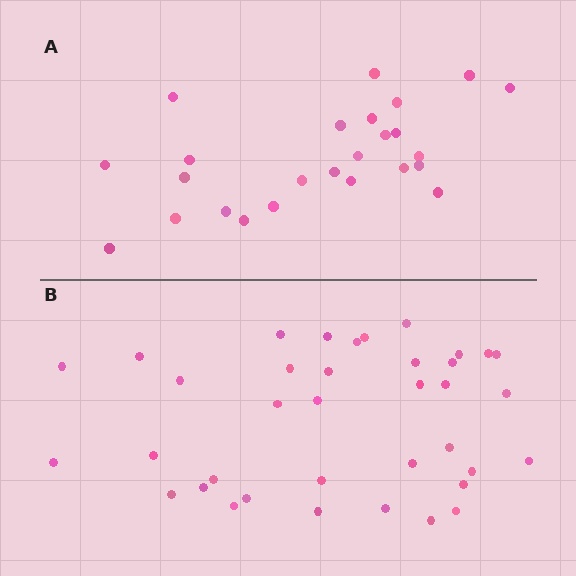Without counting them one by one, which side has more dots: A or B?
Region B (the bottom region) has more dots.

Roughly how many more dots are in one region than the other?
Region B has roughly 12 or so more dots than region A.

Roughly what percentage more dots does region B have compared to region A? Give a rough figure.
About 50% more.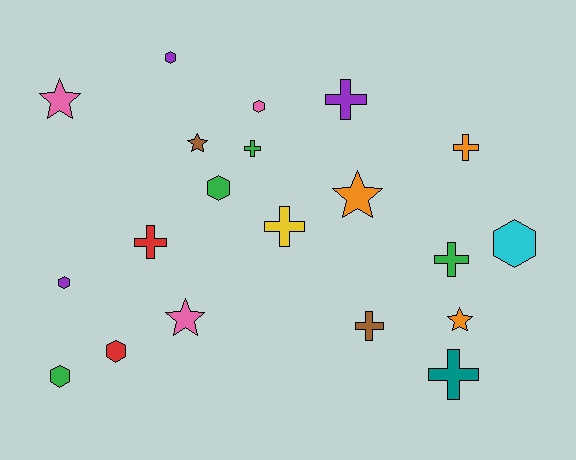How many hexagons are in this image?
There are 7 hexagons.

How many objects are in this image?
There are 20 objects.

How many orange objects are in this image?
There are 3 orange objects.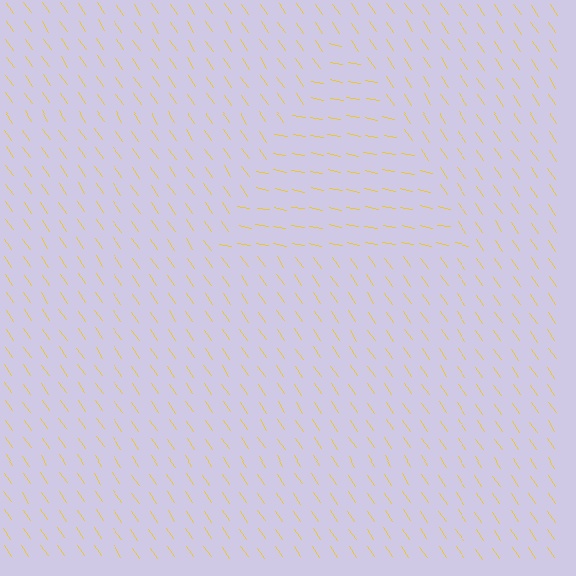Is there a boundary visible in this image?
Yes, there is a texture boundary formed by a change in line orientation.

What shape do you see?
I see a triangle.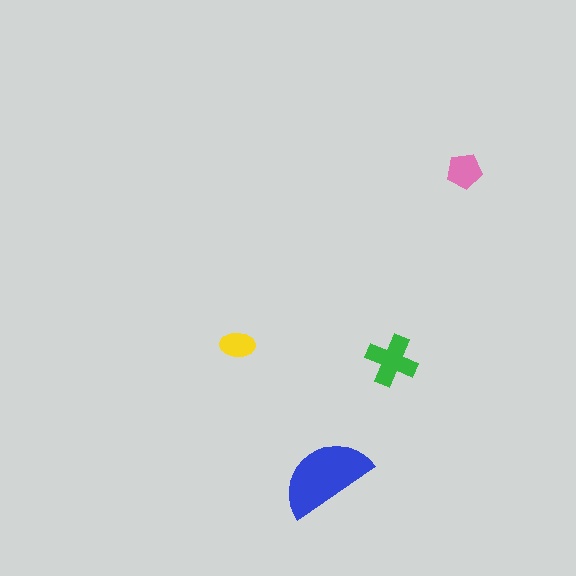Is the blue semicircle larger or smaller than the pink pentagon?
Larger.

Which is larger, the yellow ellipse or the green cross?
The green cross.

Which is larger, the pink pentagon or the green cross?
The green cross.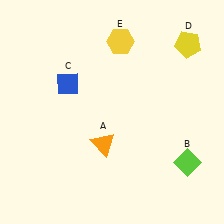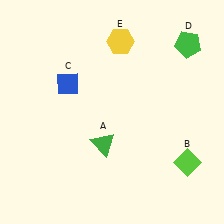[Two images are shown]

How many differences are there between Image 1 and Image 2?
There are 2 differences between the two images.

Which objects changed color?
A changed from orange to green. D changed from yellow to green.